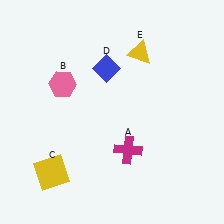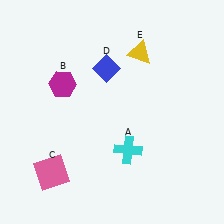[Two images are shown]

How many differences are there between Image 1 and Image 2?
There are 3 differences between the two images.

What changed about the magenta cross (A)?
In Image 1, A is magenta. In Image 2, it changed to cyan.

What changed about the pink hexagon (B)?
In Image 1, B is pink. In Image 2, it changed to magenta.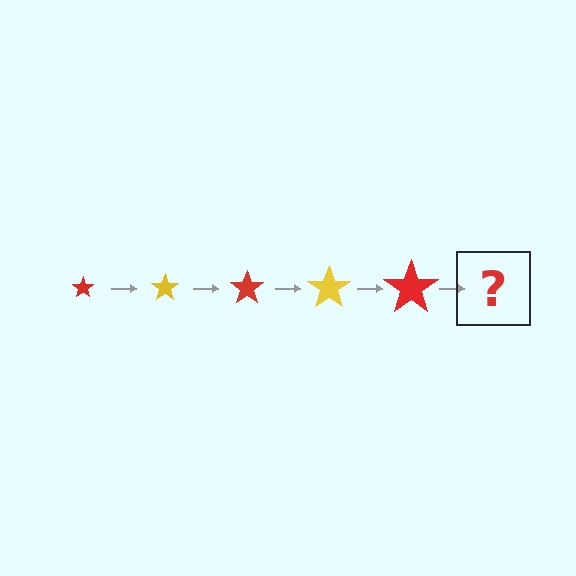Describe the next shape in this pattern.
It should be a yellow star, larger than the previous one.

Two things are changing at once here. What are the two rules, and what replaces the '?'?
The two rules are that the star grows larger each step and the color cycles through red and yellow. The '?' should be a yellow star, larger than the previous one.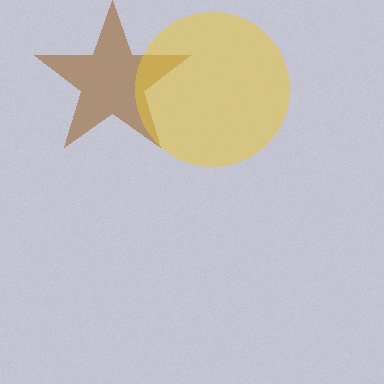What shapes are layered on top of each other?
The layered shapes are: a brown star, a yellow circle.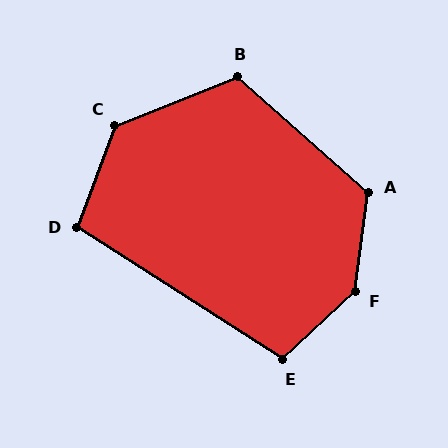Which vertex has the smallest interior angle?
D, at approximately 102 degrees.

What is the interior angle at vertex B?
Approximately 117 degrees (obtuse).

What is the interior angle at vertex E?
Approximately 104 degrees (obtuse).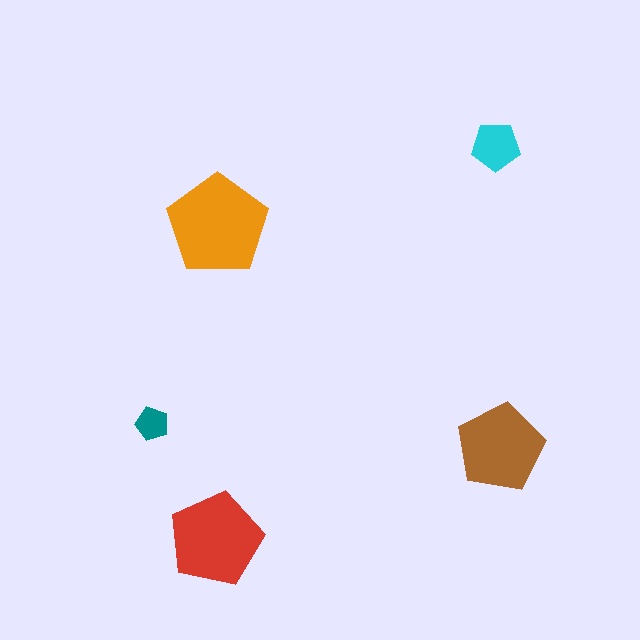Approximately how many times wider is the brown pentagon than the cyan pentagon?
About 2 times wider.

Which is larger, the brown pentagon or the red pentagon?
The red one.